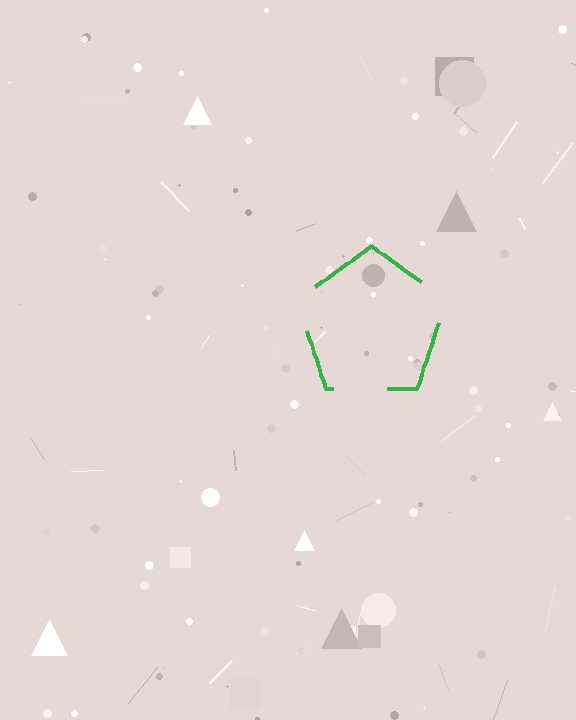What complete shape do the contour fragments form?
The contour fragments form a pentagon.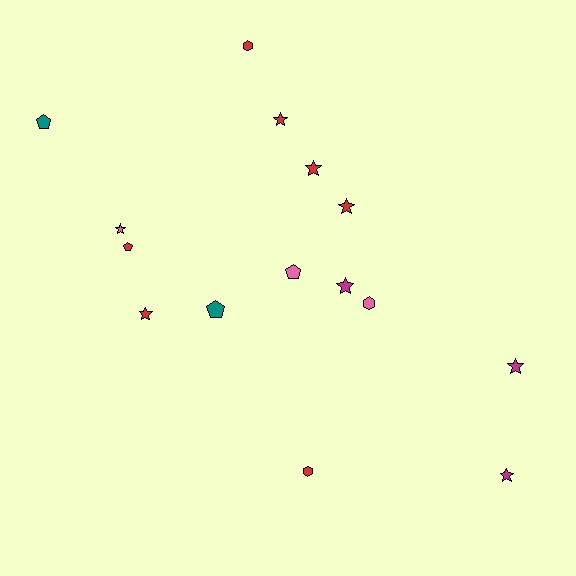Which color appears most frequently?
Red, with 7 objects.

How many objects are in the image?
There are 15 objects.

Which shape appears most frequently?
Star, with 8 objects.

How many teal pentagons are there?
There are 2 teal pentagons.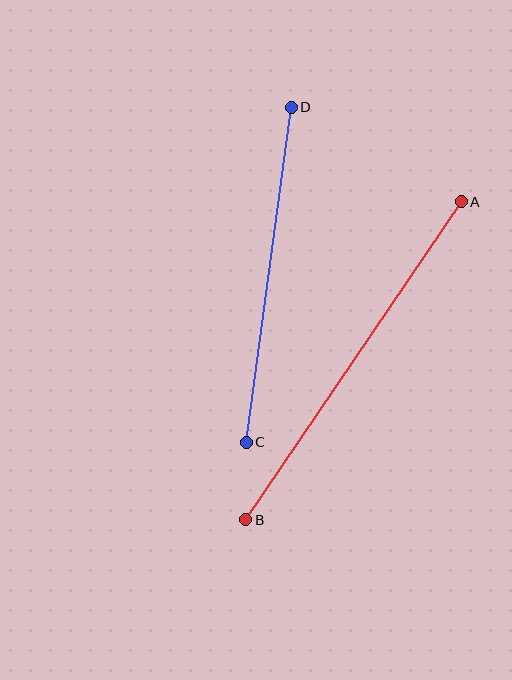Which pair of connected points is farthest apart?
Points A and B are farthest apart.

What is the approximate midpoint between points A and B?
The midpoint is at approximately (353, 361) pixels.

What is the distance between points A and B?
The distance is approximately 384 pixels.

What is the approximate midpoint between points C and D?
The midpoint is at approximately (269, 275) pixels.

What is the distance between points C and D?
The distance is approximately 338 pixels.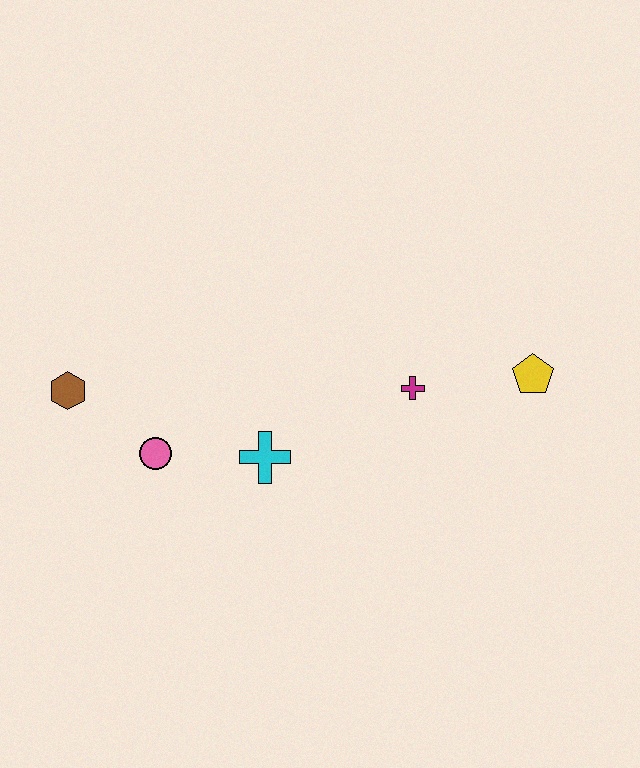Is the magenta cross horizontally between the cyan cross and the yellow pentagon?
Yes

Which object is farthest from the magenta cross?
The brown hexagon is farthest from the magenta cross.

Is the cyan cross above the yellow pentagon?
No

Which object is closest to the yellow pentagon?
The magenta cross is closest to the yellow pentagon.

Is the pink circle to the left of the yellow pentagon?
Yes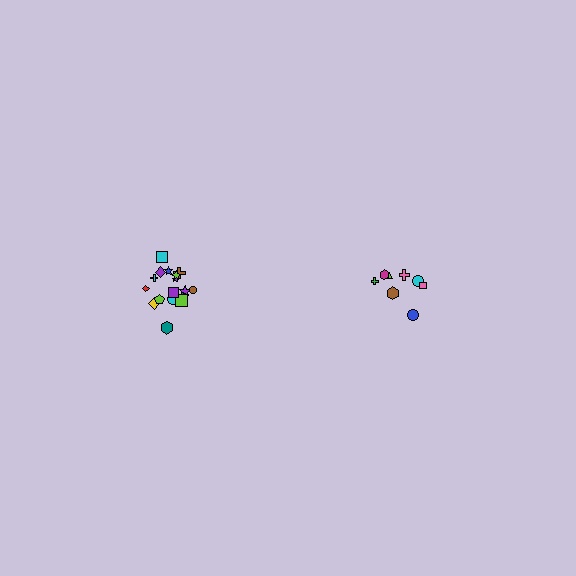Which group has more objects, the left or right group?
The left group.